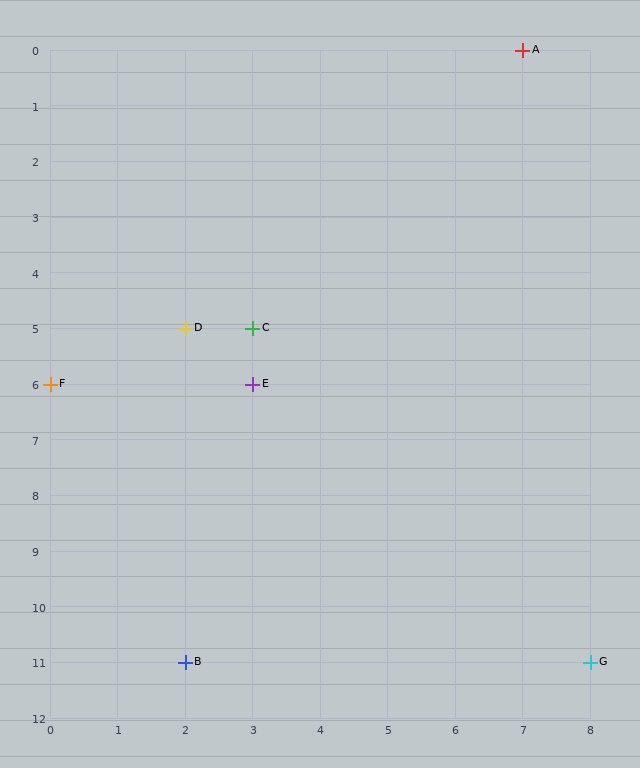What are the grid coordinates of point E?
Point E is at grid coordinates (3, 6).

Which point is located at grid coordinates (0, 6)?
Point F is at (0, 6).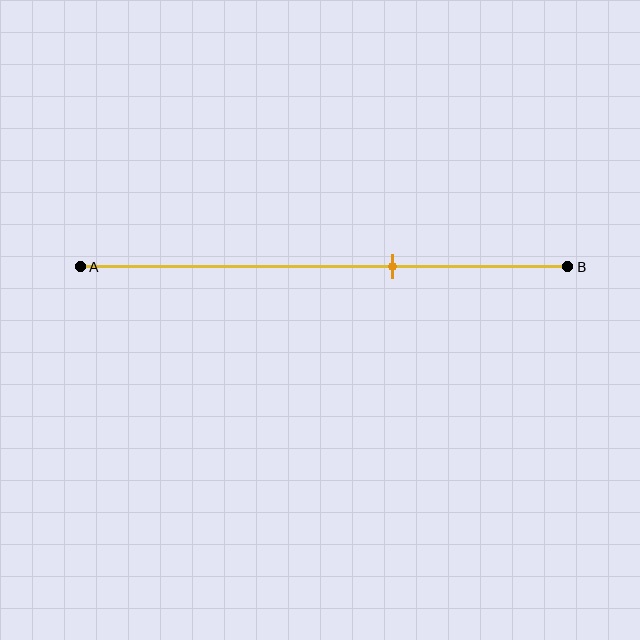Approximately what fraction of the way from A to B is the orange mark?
The orange mark is approximately 65% of the way from A to B.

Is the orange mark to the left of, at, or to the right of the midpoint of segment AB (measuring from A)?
The orange mark is to the right of the midpoint of segment AB.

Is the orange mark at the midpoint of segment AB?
No, the mark is at about 65% from A, not at the 50% midpoint.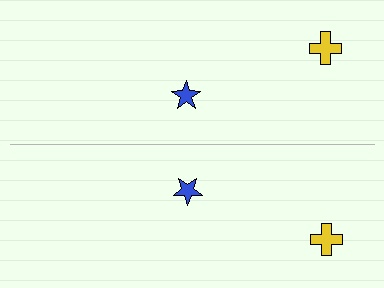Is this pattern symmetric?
Yes, this pattern has bilateral (reflection) symmetry.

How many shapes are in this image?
There are 4 shapes in this image.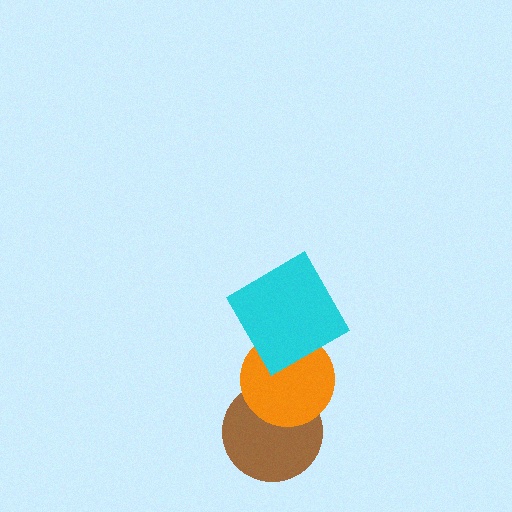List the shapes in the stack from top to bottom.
From top to bottom: the cyan diamond, the orange circle, the brown circle.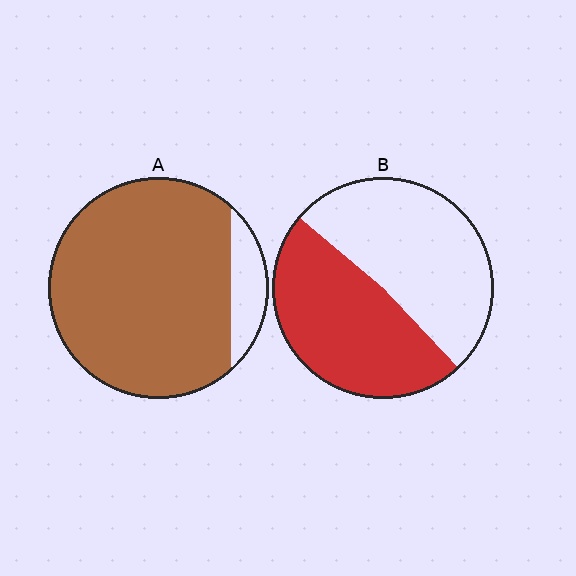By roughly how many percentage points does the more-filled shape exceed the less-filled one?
By roughly 40 percentage points (A over B).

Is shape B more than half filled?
Roughly half.